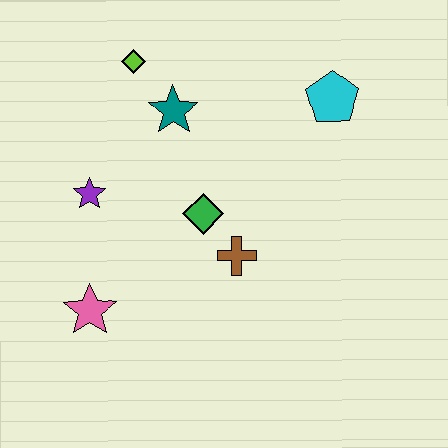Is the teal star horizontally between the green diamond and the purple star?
Yes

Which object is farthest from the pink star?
The cyan pentagon is farthest from the pink star.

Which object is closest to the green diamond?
The brown cross is closest to the green diamond.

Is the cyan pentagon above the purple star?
Yes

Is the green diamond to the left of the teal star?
No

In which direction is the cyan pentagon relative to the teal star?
The cyan pentagon is to the right of the teal star.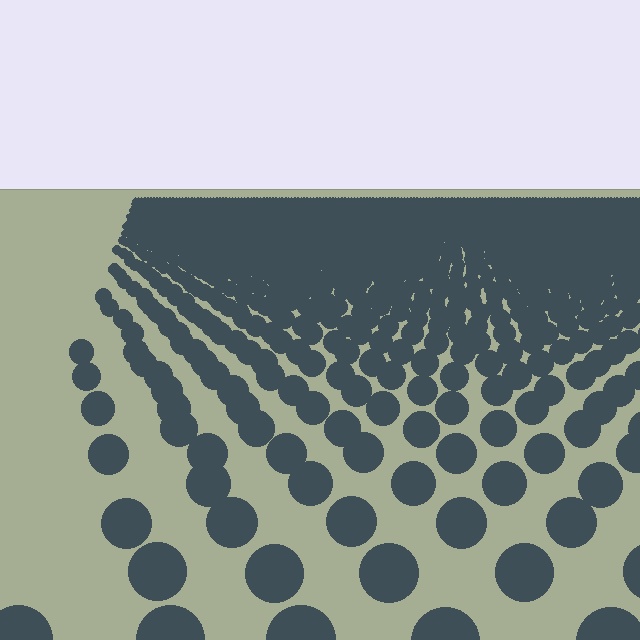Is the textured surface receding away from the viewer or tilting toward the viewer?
The surface is receding away from the viewer. Texture elements get smaller and denser toward the top.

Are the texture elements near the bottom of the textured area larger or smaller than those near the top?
Larger. Near the bottom, elements are closer to the viewer and appear at a bigger on-screen size.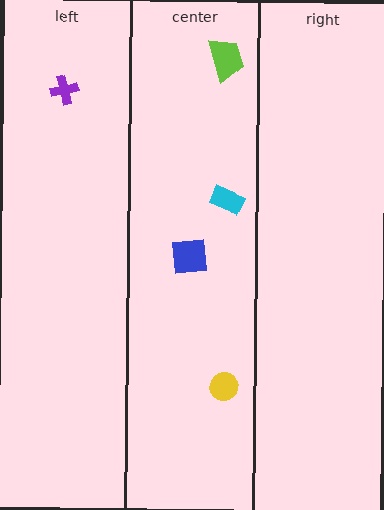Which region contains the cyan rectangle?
The center region.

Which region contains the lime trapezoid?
The center region.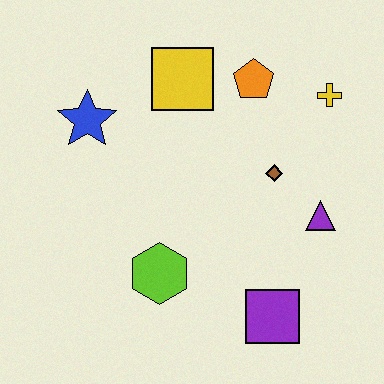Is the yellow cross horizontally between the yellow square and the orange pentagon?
No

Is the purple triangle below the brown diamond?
Yes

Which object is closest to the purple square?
The purple triangle is closest to the purple square.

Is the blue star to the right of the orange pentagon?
No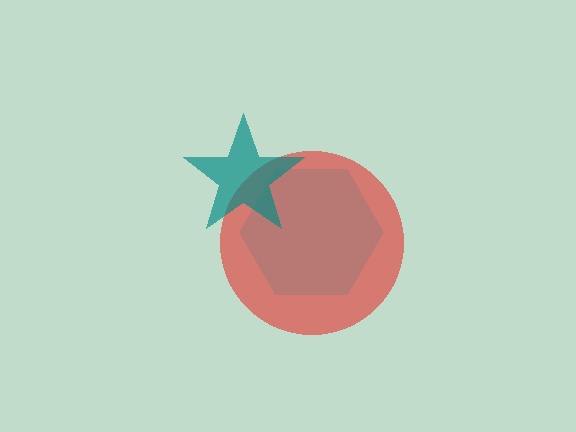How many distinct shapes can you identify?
There are 3 distinct shapes: a cyan hexagon, a red circle, a teal star.